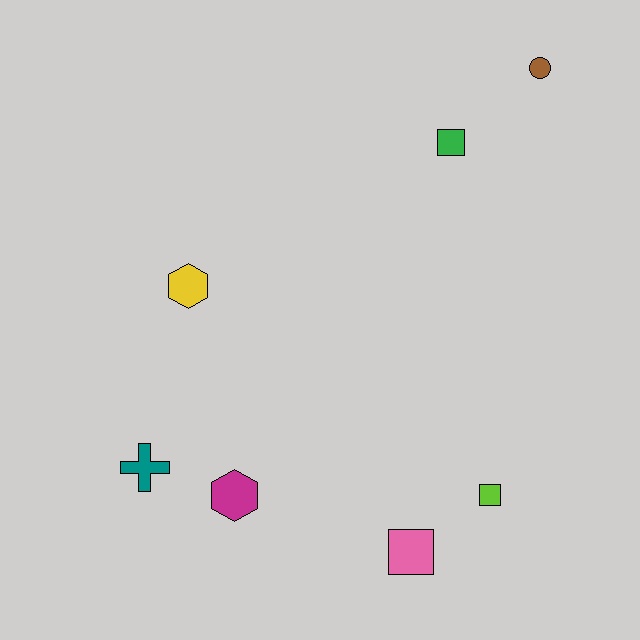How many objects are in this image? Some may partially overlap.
There are 7 objects.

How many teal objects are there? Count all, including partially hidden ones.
There is 1 teal object.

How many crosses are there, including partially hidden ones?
There is 1 cross.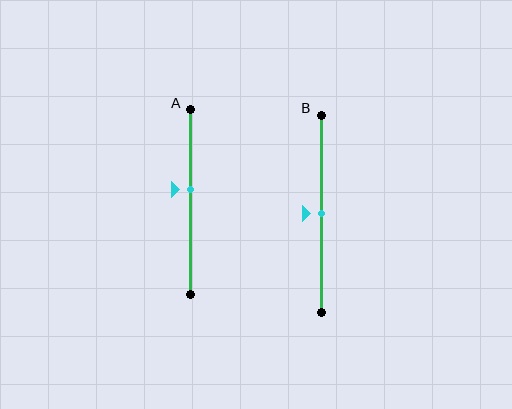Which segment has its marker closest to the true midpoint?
Segment B has its marker closest to the true midpoint.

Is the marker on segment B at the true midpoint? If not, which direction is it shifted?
Yes, the marker on segment B is at the true midpoint.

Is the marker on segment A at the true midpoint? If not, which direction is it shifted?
No, the marker on segment A is shifted upward by about 7% of the segment length.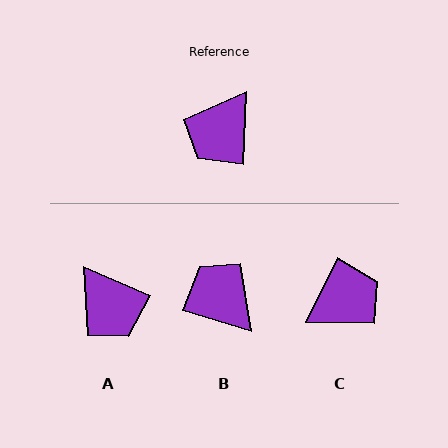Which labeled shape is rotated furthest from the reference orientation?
C, about 156 degrees away.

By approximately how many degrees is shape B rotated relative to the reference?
Approximately 105 degrees clockwise.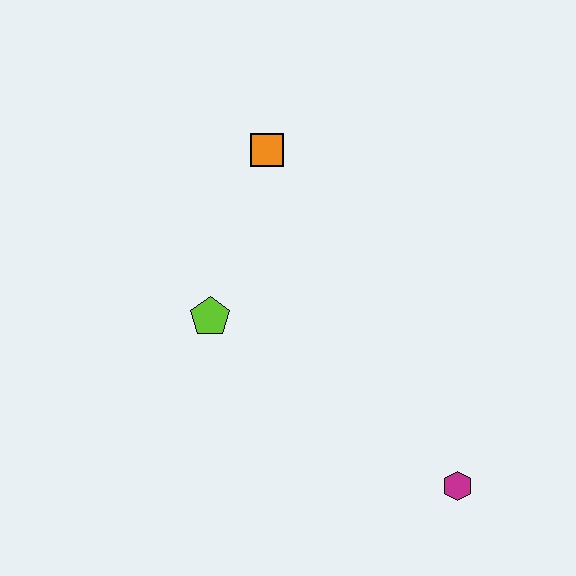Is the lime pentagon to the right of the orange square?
No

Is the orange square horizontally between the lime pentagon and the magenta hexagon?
Yes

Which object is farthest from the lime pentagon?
The magenta hexagon is farthest from the lime pentagon.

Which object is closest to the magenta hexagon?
The lime pentagon is closest to the magenta hexagon.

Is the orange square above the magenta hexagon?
Yes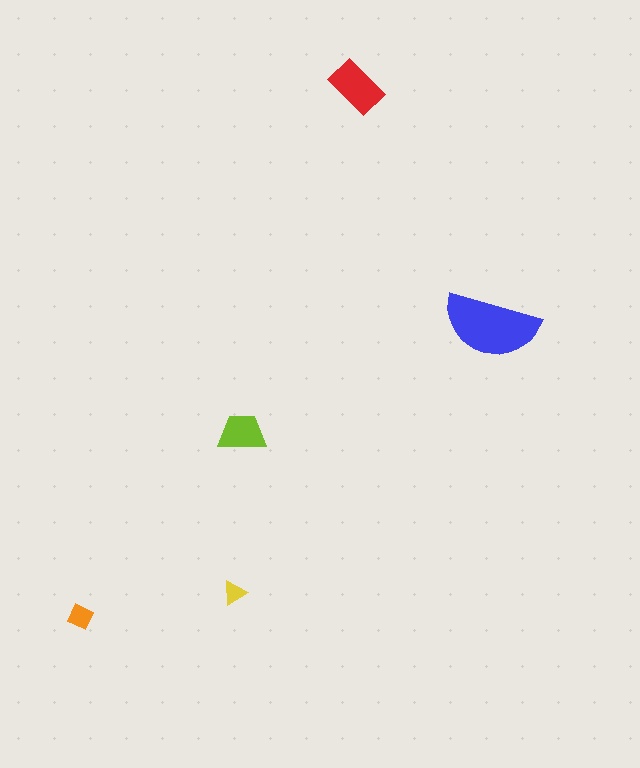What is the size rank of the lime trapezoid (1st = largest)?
3rd.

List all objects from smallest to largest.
The yellow triangle, the orange diamond, the lime trapezoid, the red rectangle, the blue semicircle.